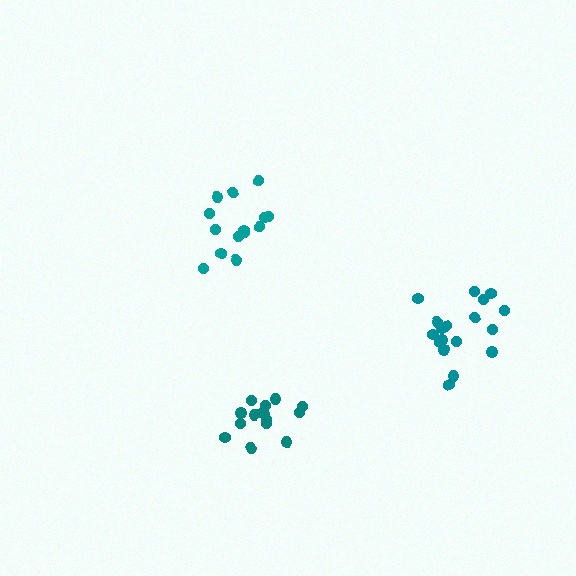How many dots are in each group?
Group 1: 18 dots, Group 2: 14 dots, Group 3: 15 dots (47 total).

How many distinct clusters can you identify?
There are 3 distinct clusters.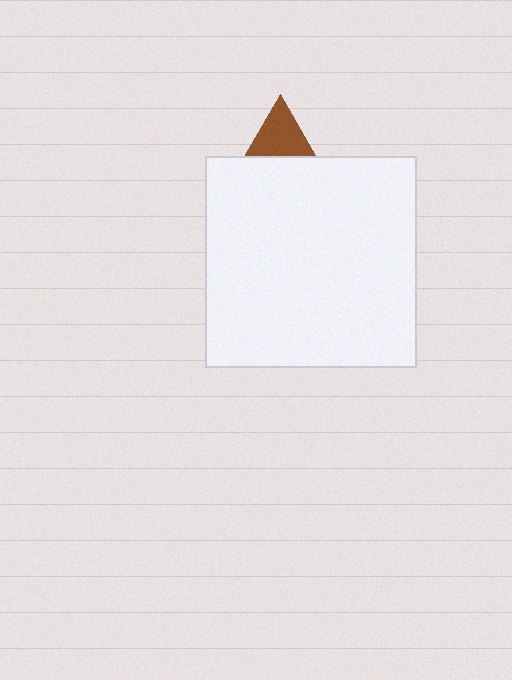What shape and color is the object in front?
The object in front is a white square.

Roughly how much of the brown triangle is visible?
A small part of it is visible (roughly 34%).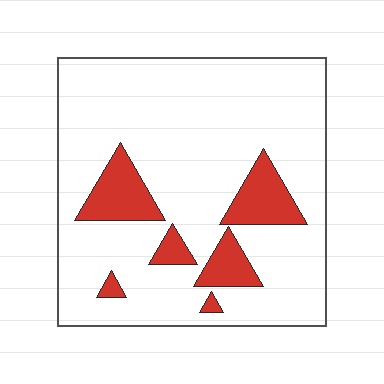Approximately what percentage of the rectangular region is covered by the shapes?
Approximately 15%.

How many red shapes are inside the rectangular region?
6.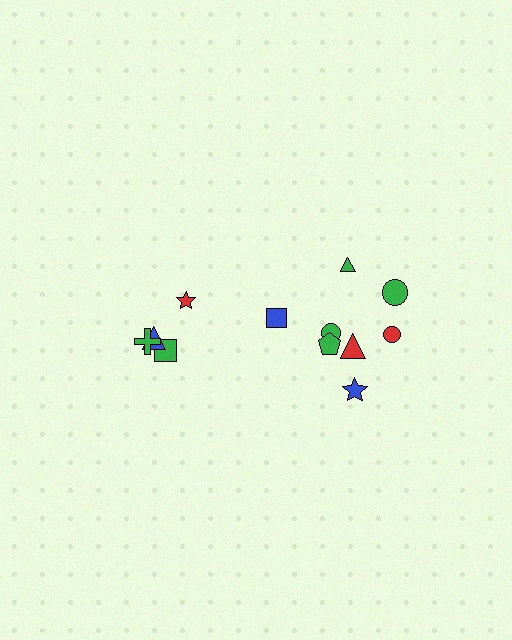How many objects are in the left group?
There are 4 objects.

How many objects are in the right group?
There are 8 objects.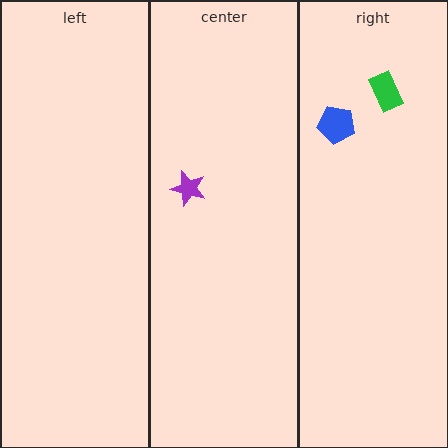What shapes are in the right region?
The green rectangle, the blue pentagon.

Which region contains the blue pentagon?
The right region.